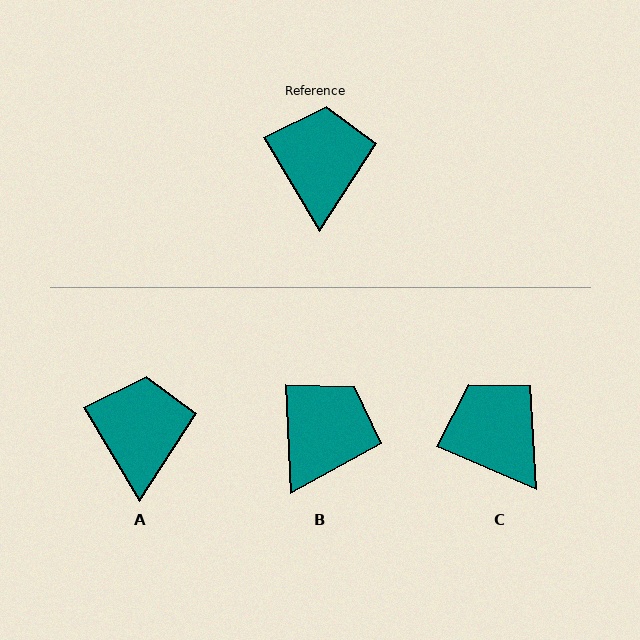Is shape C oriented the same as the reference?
No, it is off by about 36 degrees.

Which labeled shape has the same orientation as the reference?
A.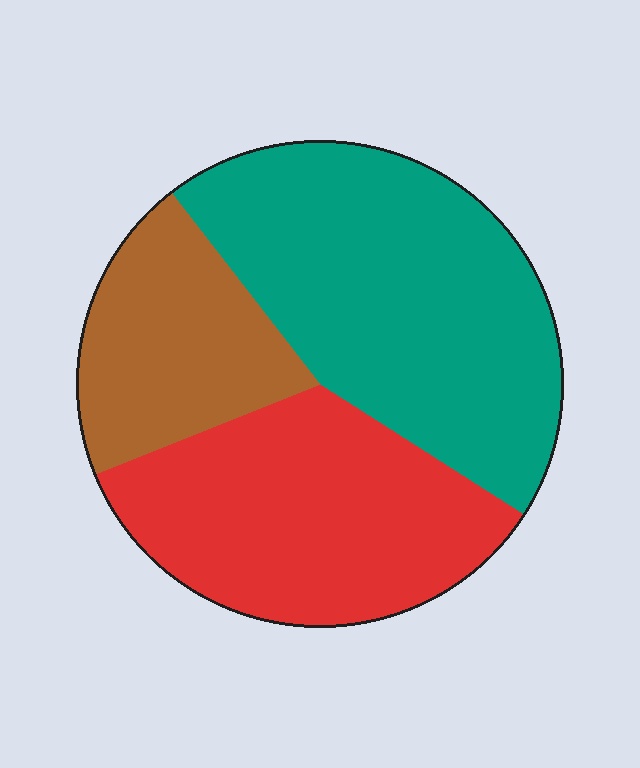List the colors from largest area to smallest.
From largest to smallest: teal, red, brown.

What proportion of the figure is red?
Red covers roughly 35% of the figure.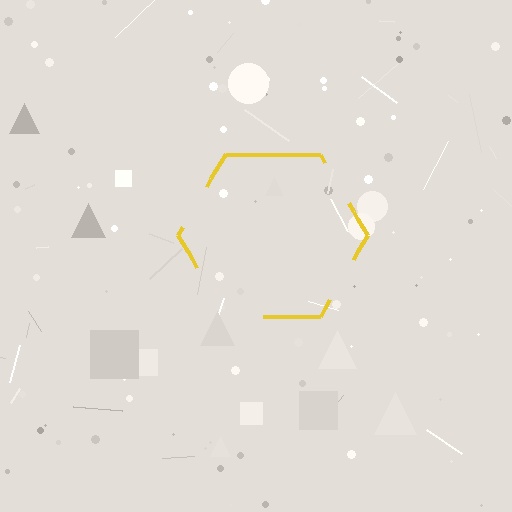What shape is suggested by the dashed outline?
The dashed outline suggests a hexagon.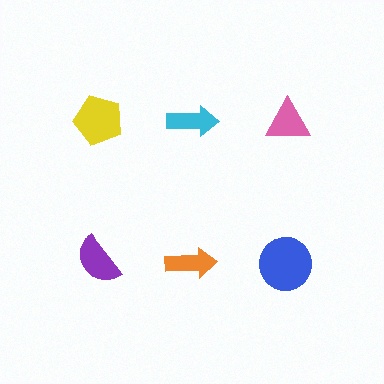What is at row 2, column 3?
A blue circle.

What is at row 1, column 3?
A pink triangle.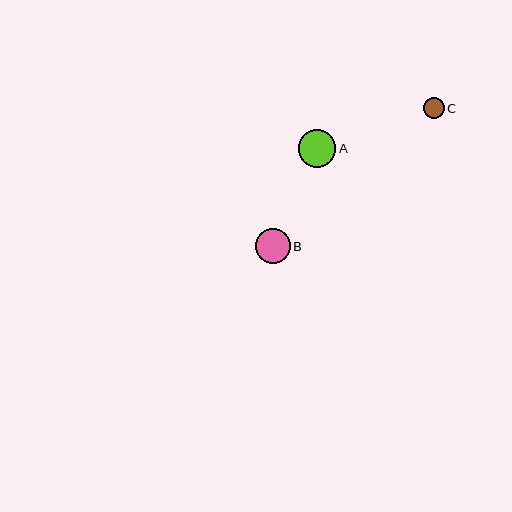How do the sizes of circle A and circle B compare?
Circle A and circle B are approximately the same size.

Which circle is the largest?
Circle A is the largest with a size of approximately 38 pixels.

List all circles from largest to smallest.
From largest to smallest: A, B, C.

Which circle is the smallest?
Circle C is the smallest with a size of approximately 21 pixels.